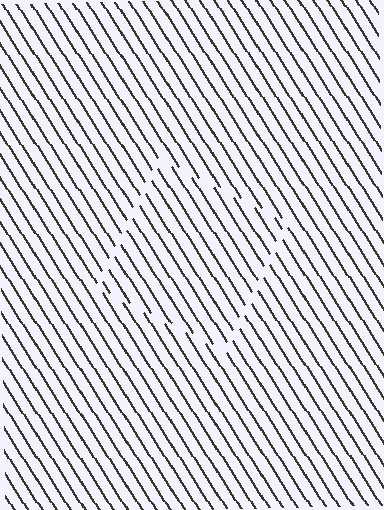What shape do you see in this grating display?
An illusory square. The interior of the shape contains the same grating, shifted by half a period — the contour is defined by the phase discontinuity where line-ends from the inner and outer gratings abut.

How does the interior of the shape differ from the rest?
The interior of the shape contains the same grating, shifted by half a period — the contour is defined by the phase discontinuity where line-ends from the inner and outer gratings abut.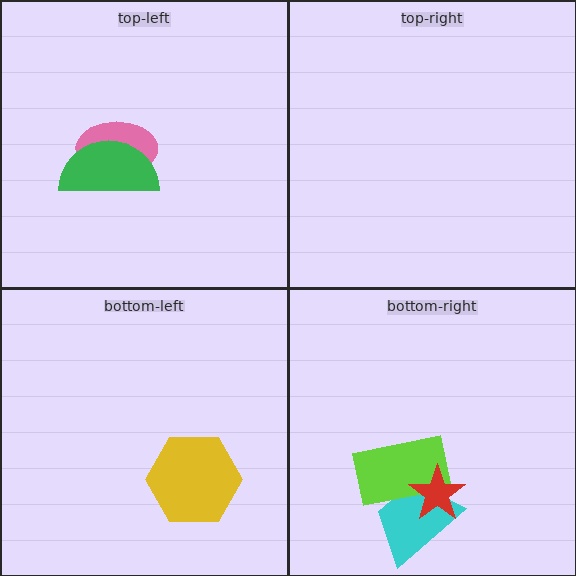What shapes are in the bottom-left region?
The yellow hexagon.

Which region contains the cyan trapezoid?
The bottom-right region.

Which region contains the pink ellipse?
The top-left region.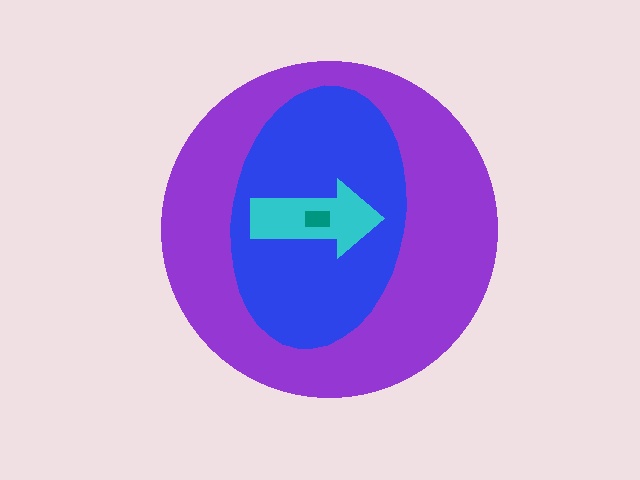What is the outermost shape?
The purple circle.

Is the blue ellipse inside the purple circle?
Yes.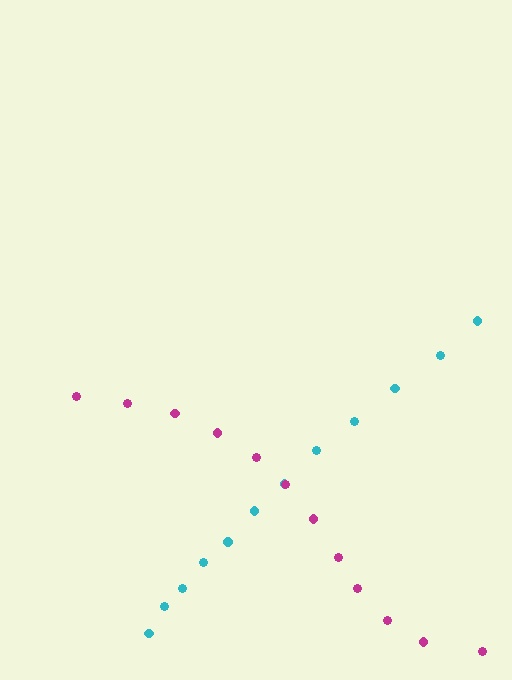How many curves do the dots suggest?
There are 2 distinct paths.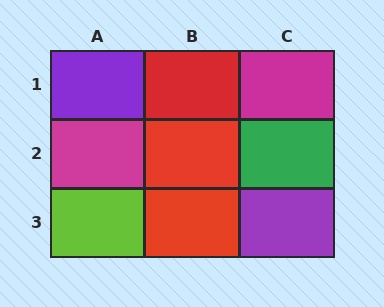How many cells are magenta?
2 cells are magenta.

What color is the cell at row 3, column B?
Red.